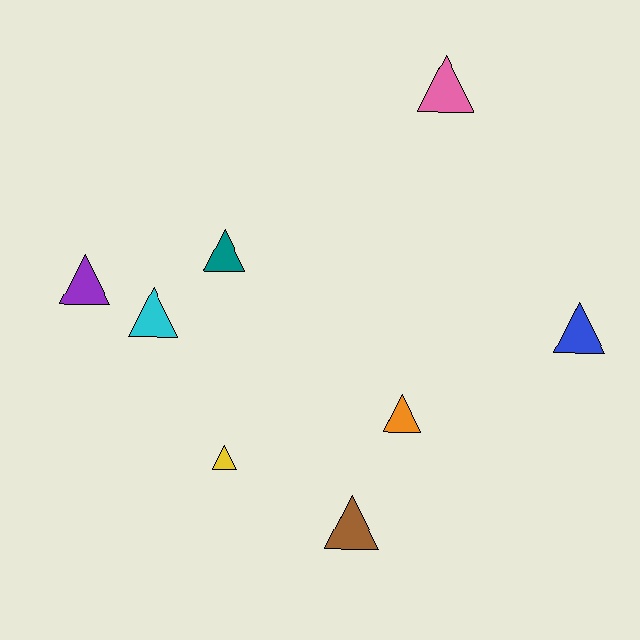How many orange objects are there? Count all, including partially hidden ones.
There is 1 orange object.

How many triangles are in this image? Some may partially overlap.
There are 8 triangles.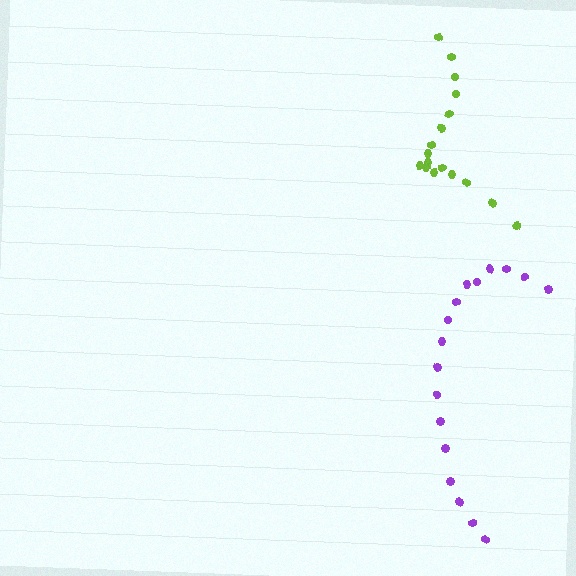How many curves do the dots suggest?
There are 2 distinct paths.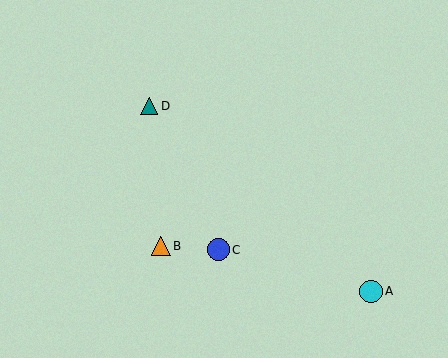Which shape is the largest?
The cyan circle (labeled A) is the largest.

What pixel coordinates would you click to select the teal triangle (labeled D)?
Click at (149, 106) to select the teal triangle D.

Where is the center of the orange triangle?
The center of the orange triangle is at (161, 246).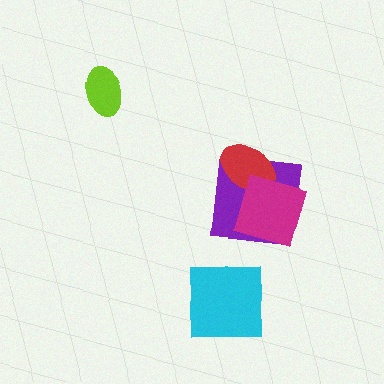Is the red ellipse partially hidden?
Yes, it is partially covered by another shape.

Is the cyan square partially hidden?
No, no other shape covers it.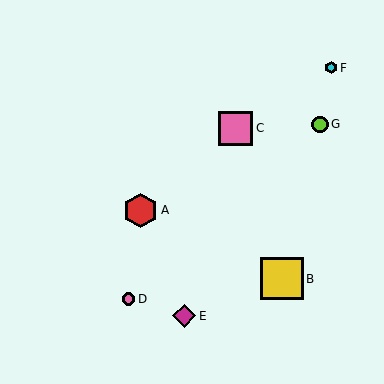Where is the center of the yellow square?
The center of the yellow square is at (282, 279).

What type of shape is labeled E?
Shape E is a magenta diamond.